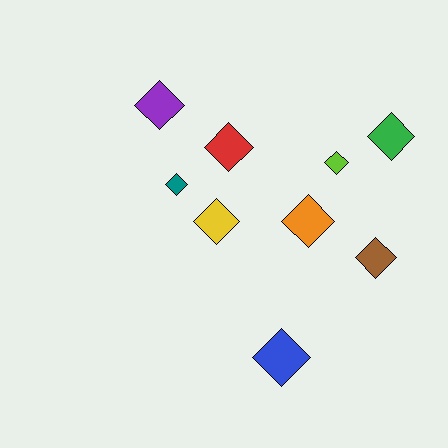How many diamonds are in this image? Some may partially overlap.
There are 9 diamonds.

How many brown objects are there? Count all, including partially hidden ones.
There is 1 brown object.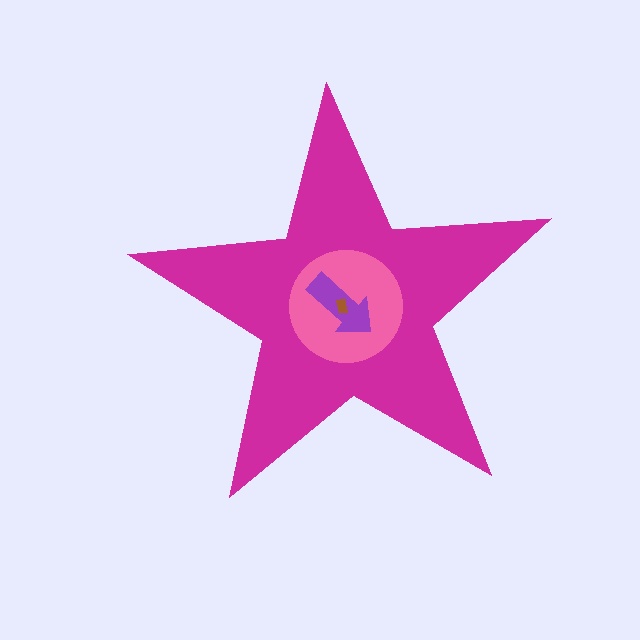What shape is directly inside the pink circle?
The purple arrow.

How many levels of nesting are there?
4.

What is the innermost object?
The brown rectangle.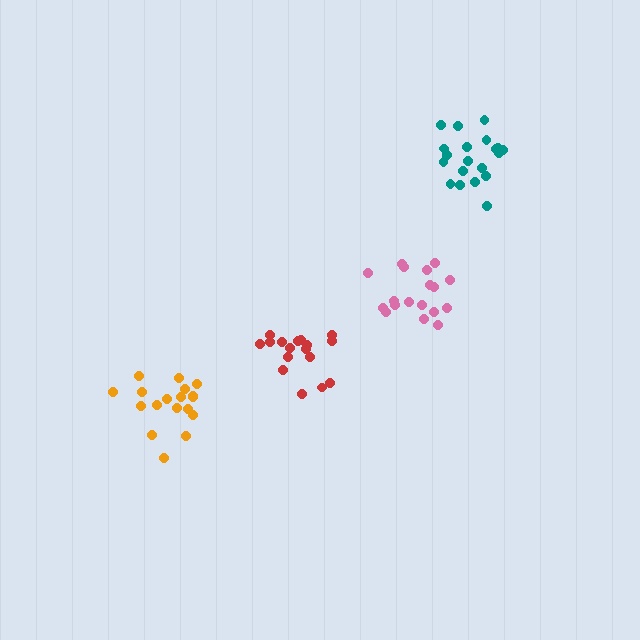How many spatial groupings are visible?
There are 4 spatial groupings.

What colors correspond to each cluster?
The clusters are colored: orange, teal, pink, red.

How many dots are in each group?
Group 1: 18 dots, Group 2: 20 dots, Group 3: 18 dots, Group 4: 17 dots (73 total).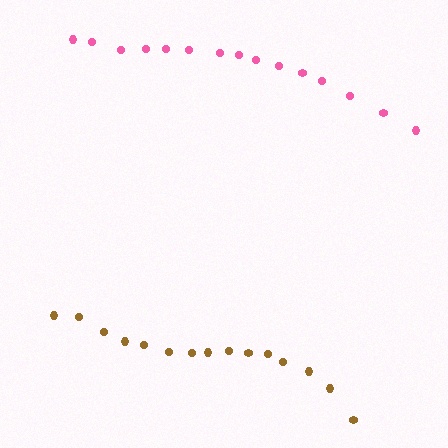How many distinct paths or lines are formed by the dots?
There are 2 distinct paths.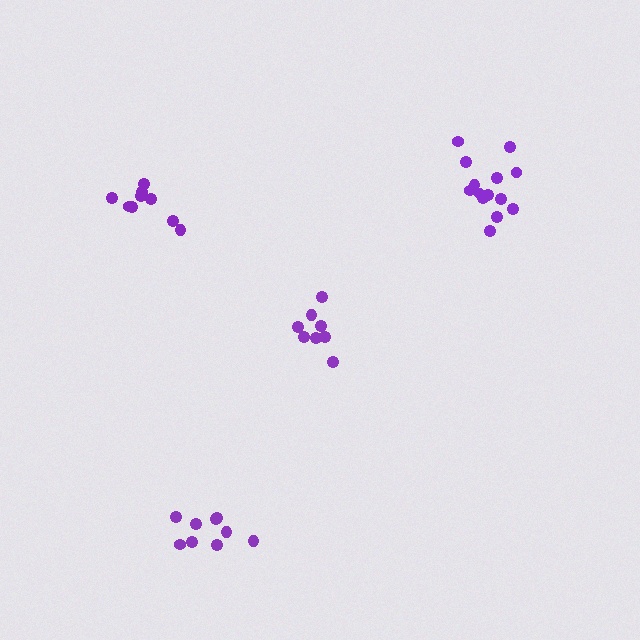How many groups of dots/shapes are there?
There are 4 groups.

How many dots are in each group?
Group 1: 14 dots, Group 2: 9 dots, Group 3: 8 dots, Group 4: 9 dots (40 total).